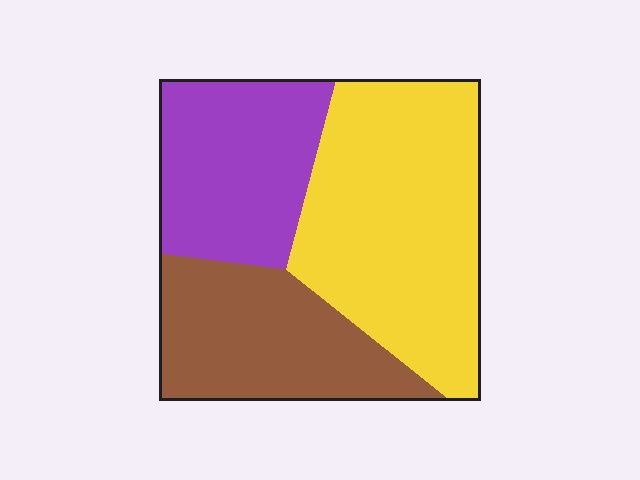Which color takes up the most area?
Yellow, at roughly 45%.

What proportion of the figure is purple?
Purple covers roughly 25% of the figure.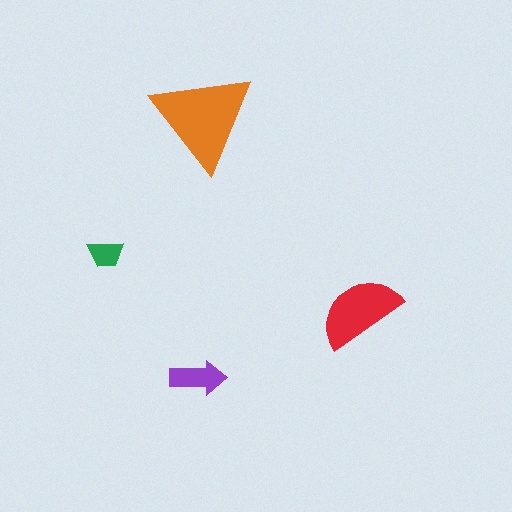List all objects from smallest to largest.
The green trapezoid, the purple arrow, the red semicircle, the orange triangle.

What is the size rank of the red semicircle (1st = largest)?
2nd.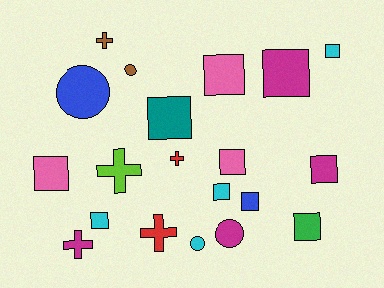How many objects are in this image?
There are 20 objects.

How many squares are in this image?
There are 11 squares.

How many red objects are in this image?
There are 2 red objects.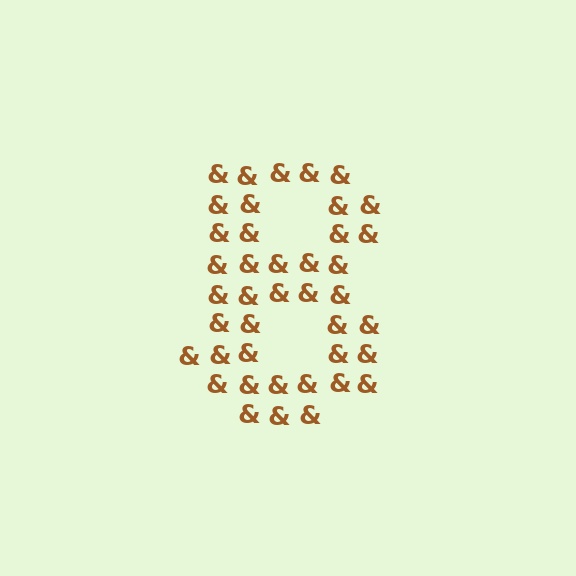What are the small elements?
The small elements are ampersands.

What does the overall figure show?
The overall figure shows the digit 8.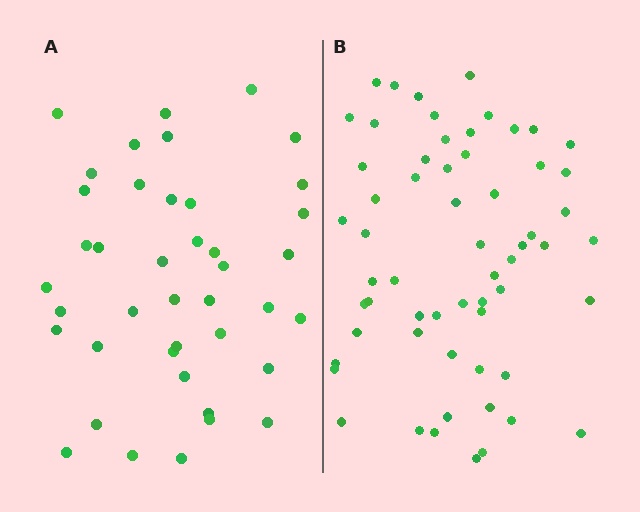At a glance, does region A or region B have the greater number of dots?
Region B (the right region) has more dots.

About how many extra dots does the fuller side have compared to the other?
Region B has approximately 20 more dots than region A.